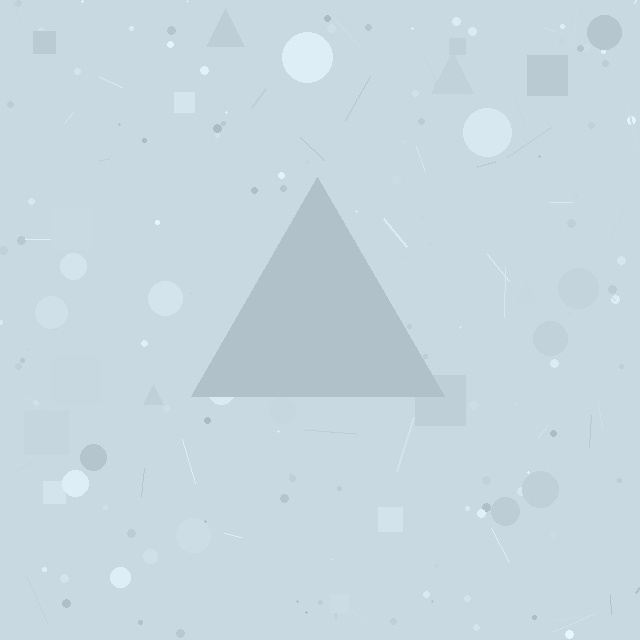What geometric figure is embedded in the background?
A triangle is embedded in the background.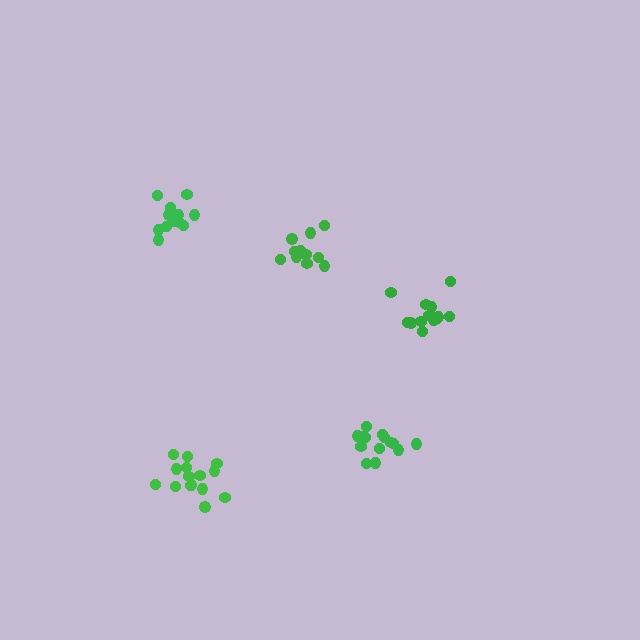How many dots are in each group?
Group 1: 14 dots, Group 2: 11 dots, Group 3: 15 dots, Group 4: 14 dots, Group 5: 13 dots (67 total).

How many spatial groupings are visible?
There are 5 spatial groupings.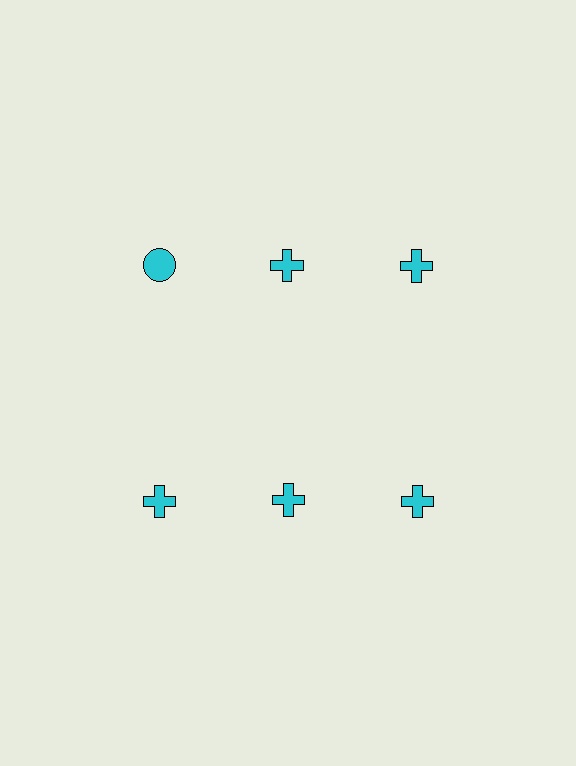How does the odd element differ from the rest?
It has a different shape: circle instead of cross.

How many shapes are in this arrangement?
There are 6 shapes arranged in a grid pattern.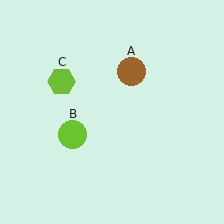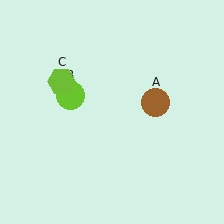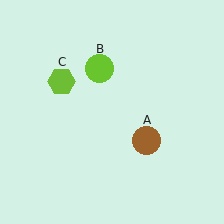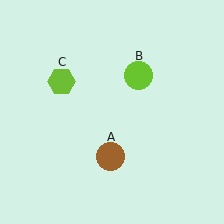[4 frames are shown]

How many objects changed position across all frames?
2 objects changed position: brown circle (object A), lime circle (object B).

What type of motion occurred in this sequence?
The brown circle (object A), lime circle (object B) rotated clockwise around the center of the scene.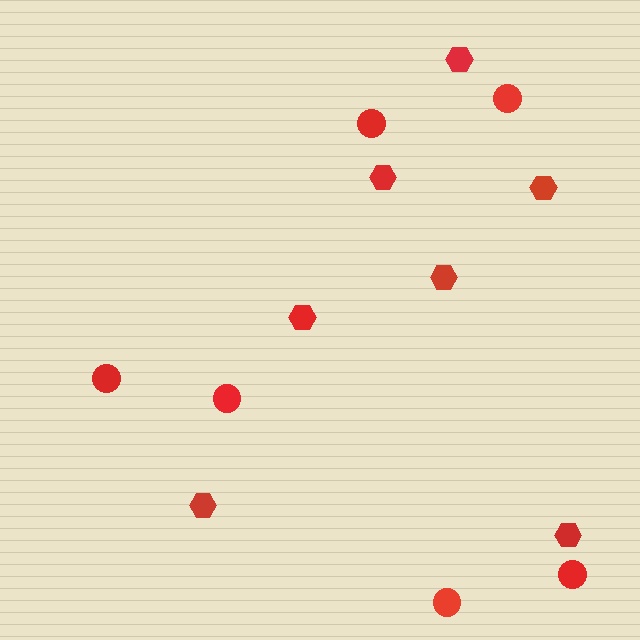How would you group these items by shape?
There are 2 groups: one group of hexagons (7) and one group of circles (6).